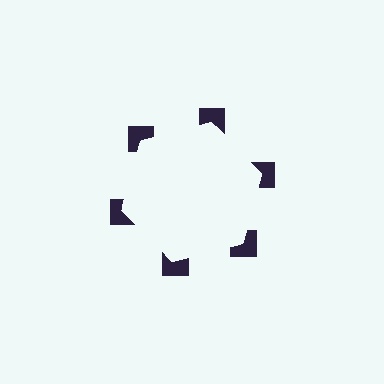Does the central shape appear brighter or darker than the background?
It typically appears slightly brighter than the background, even though no actual brightness change is drawn.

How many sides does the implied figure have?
6 sides.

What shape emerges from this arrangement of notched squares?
An illusory hexagon — its edges are inferred from the aligned wedge cuts in the notched squares, not physically drawn.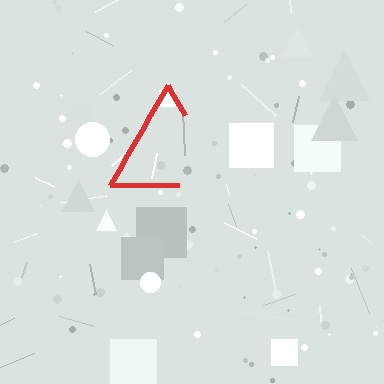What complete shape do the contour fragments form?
The contour fragments form a triangle.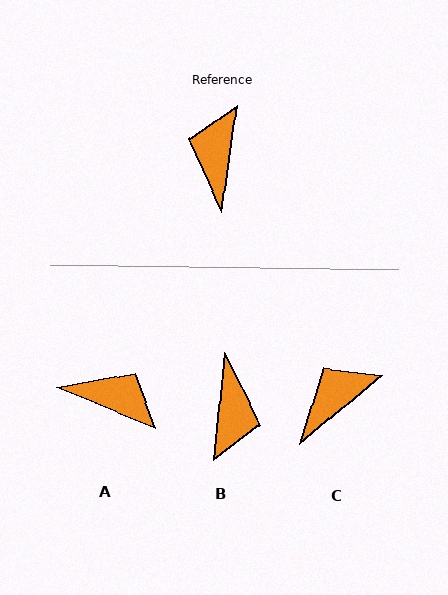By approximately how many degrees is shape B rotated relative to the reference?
Approximately 178 degrees clockwise.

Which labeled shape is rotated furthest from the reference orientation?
B, about 178 degrees away.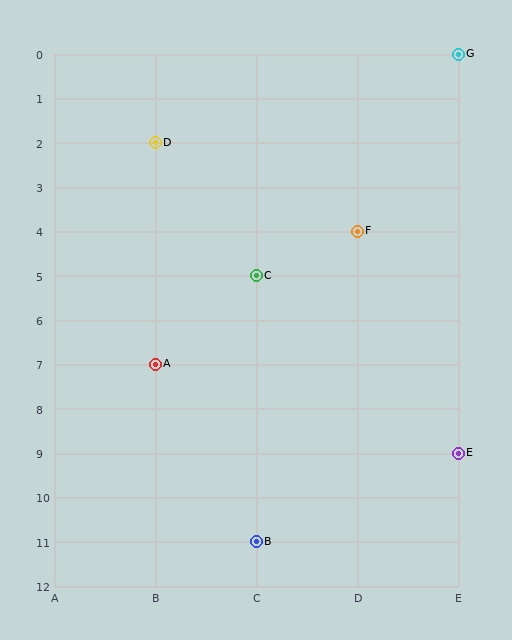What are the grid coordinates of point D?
Point D is at grid coordinates (B, 2).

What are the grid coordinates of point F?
Point F is at grid coordinates (D, 4).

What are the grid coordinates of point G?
Point G is at grid coordinates (E, 0).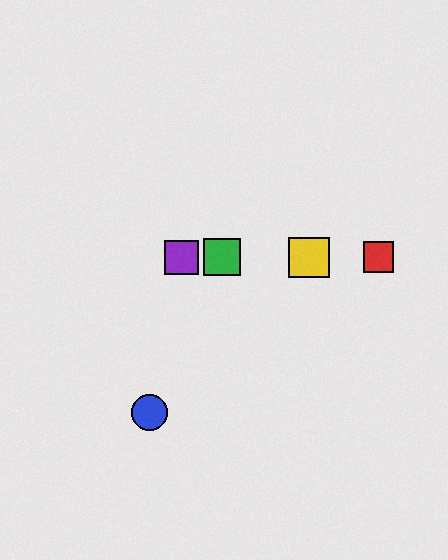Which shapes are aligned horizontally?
The red square, the green square, the yellow square, the purple square are aligned horizontally.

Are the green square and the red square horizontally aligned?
Yes, both are at y≈257.